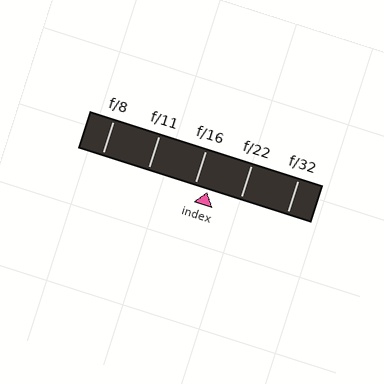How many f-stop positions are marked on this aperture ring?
There are 5 f-stop positions marked.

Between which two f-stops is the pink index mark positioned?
The index mark is between f/16 and f/22.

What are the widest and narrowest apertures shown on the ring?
The widest aperture shown is f/8 and the narrowest is f/32.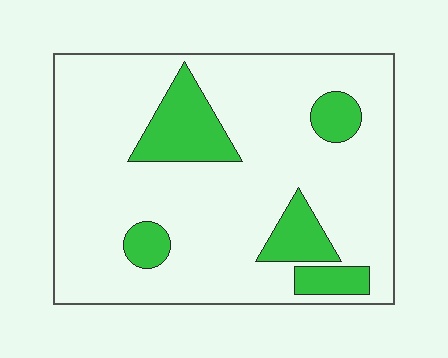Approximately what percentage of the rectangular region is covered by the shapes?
Approximately 20%.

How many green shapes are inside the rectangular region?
5.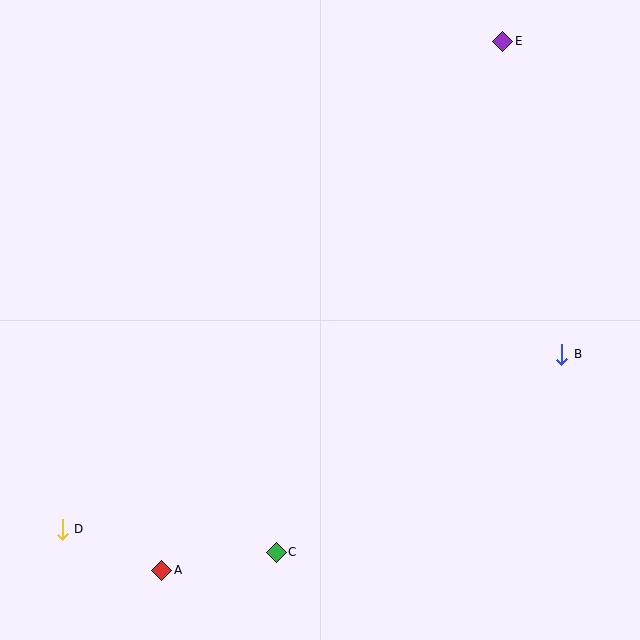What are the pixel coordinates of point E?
Point E is at (503, 41).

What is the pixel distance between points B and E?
The distance between B and E is 318 pixels.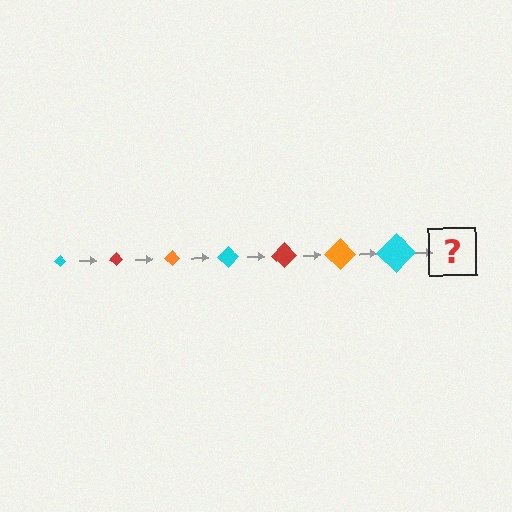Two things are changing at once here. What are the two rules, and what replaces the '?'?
The two rules are that the diamond grows larger each step and the color cycles through cyan, red, and orange. The '?' should be a red diamond, larger than the previous one.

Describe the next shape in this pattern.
It should be a red diamond, larger than the previous one.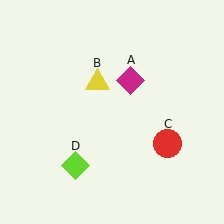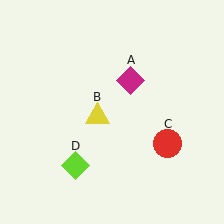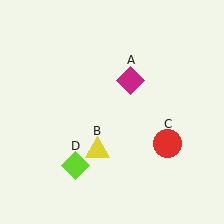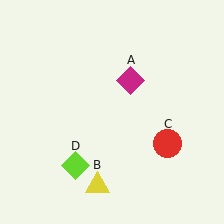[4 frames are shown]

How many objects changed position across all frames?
1 object changed position: yellow triangle (object B).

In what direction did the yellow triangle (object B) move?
The yellow triangle (object B) moved down.